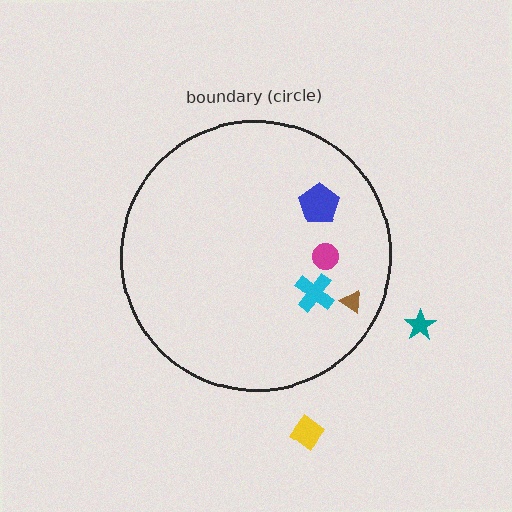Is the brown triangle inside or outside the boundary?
Inside.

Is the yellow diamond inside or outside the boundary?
Outside.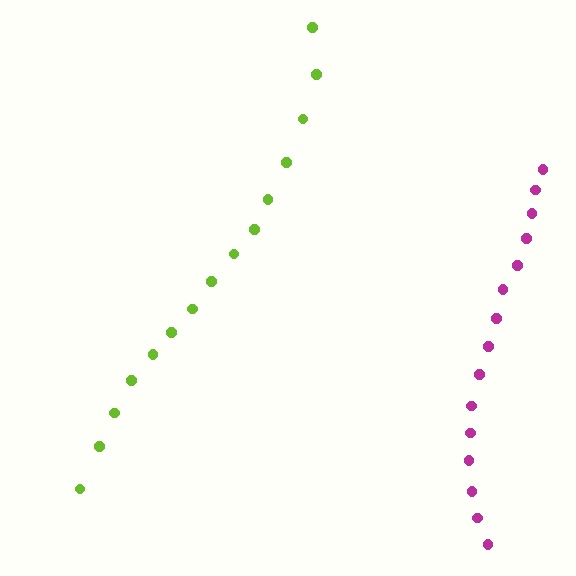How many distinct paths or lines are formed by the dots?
There are 2 distinct paths.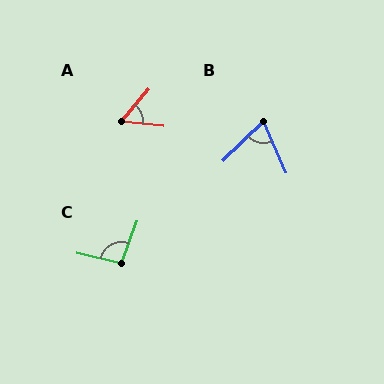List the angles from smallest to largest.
A (56°), B (69°), C (96°).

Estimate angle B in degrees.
Approximately 69 degrees.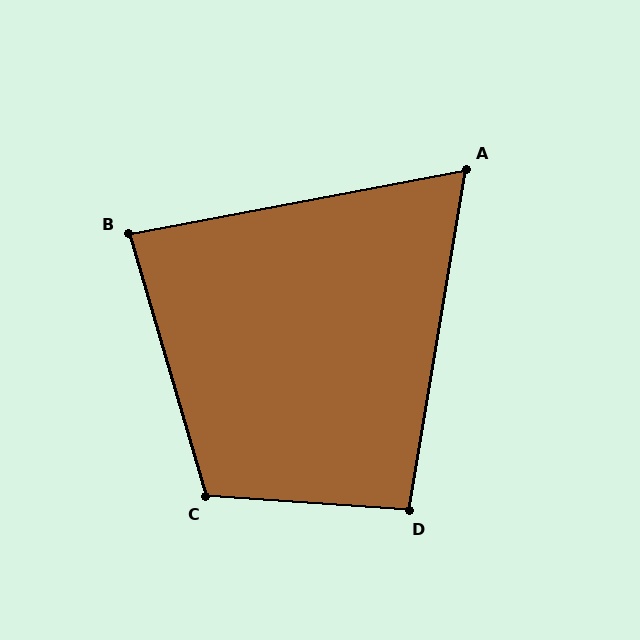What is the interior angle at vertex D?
Approximately 96 degrees (obtuse).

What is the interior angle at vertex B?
Approximately 84 degrees (acute).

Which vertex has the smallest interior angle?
A, at approximately 70 degrees.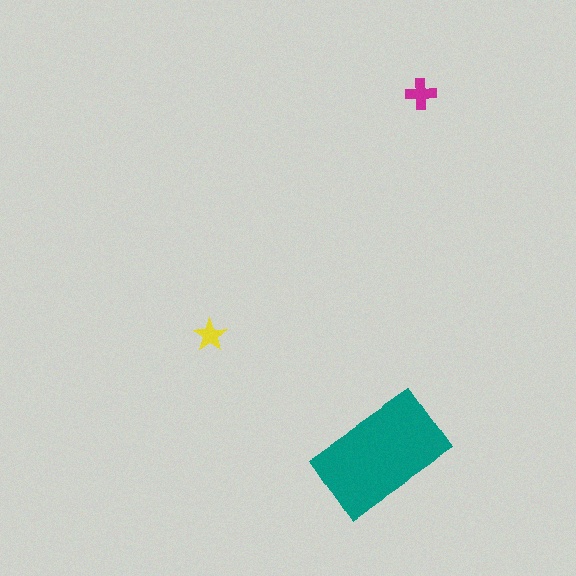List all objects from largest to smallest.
The teal rectangle, the magenta cross, the yellow star.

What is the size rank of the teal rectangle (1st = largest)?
1st.